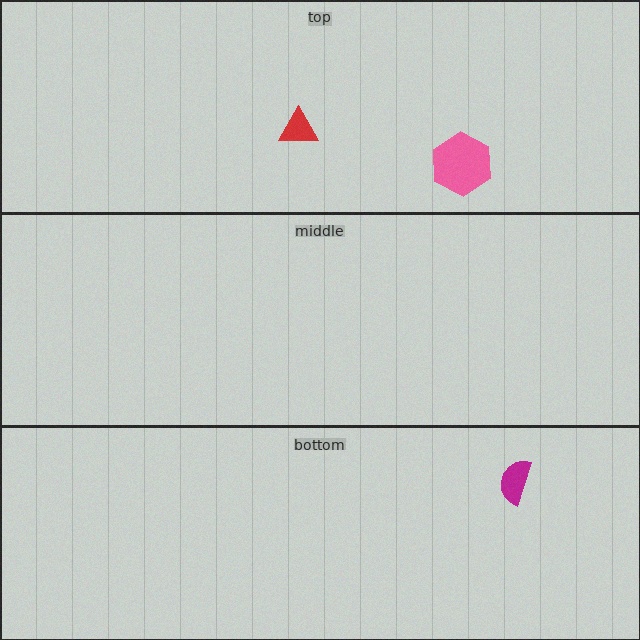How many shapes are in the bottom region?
1.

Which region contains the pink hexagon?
The top region.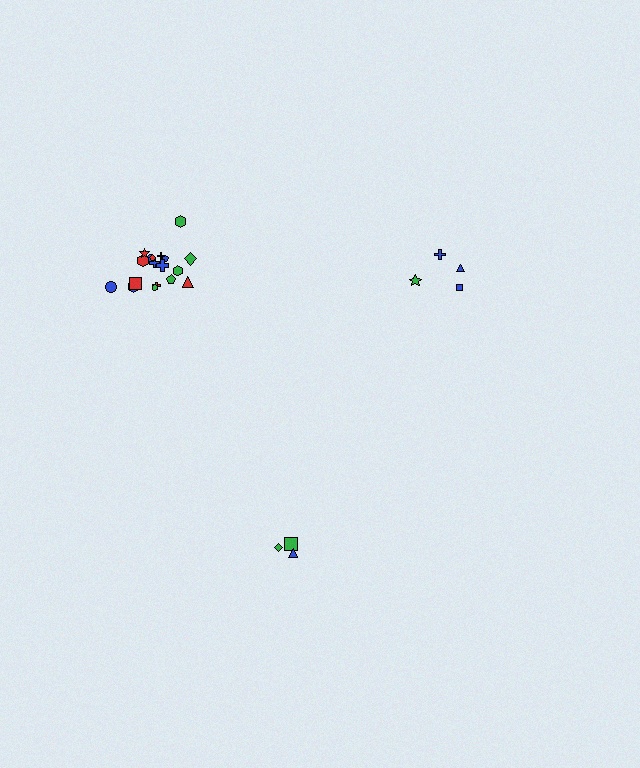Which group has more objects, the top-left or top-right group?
The top-left group.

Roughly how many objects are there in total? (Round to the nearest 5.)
Roughly 25 objects in total.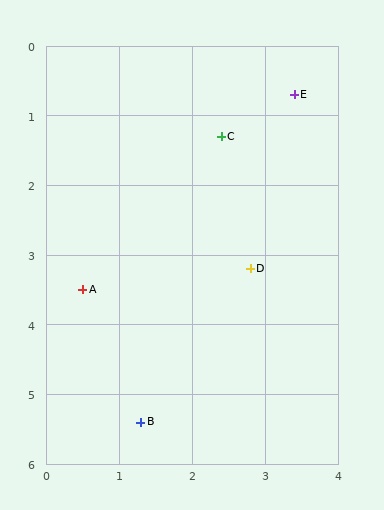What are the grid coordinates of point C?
Point C is at approximately (2.4, 1.3).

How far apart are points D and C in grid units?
Points D and C are about 1.9 grid units apart.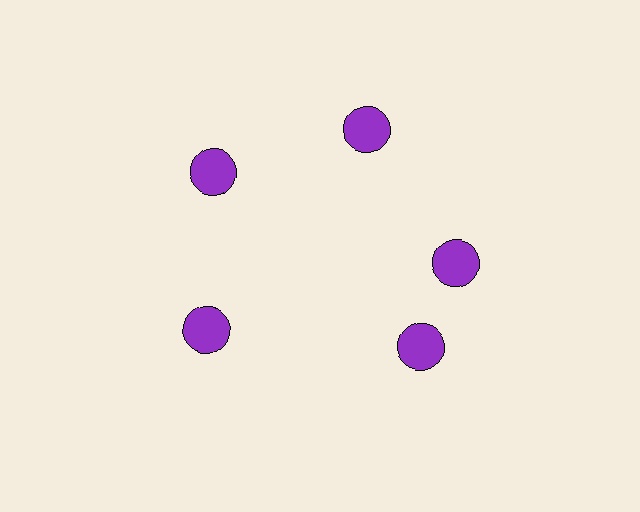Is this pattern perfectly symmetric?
No. The 5 purple circles are arranged in a ring, but one element near the 5 o'clock position is rotated out of alignment along the ring, breaking the 5-fold rotational symmetry.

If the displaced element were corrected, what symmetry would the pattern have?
It would have 5-fold rotational symmetry — the pattern would map onto itself every 72 degrees.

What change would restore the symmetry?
The symmetry would be restored by rotating it back into even spacing with its neighbors so that all 5 circles sit at equal angles and equal distance from the center.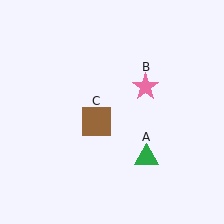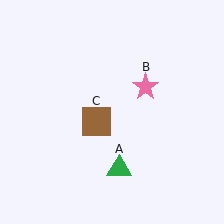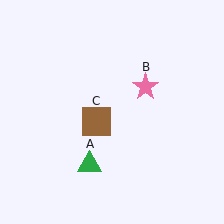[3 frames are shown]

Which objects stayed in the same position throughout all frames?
Pink star (object B) and brown square (object C) remained stationary.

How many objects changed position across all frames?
1 object changed position: green triangle (object A).